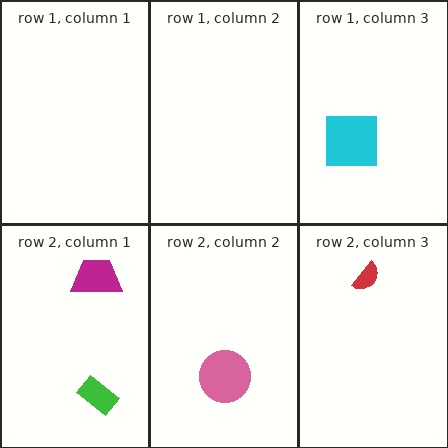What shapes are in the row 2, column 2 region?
The pink circle.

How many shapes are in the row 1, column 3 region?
1.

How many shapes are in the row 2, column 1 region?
2.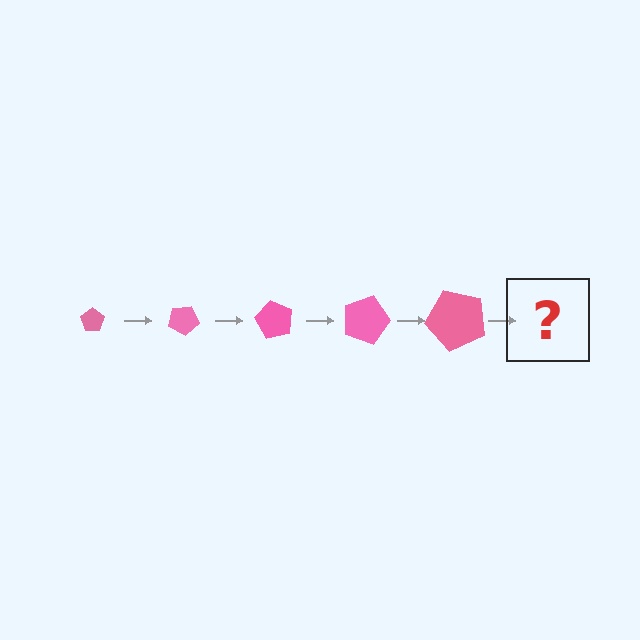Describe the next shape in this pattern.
It should be a pentagon, larger than the previous one and rotated 150 degrees from the start.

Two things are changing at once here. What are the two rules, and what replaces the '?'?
The two rules are that the pentagon grows larger each step and it rotates 30 degrees each step. The '?' should be a pentagon, larger than the previous one and rotated 150 degrees from the start.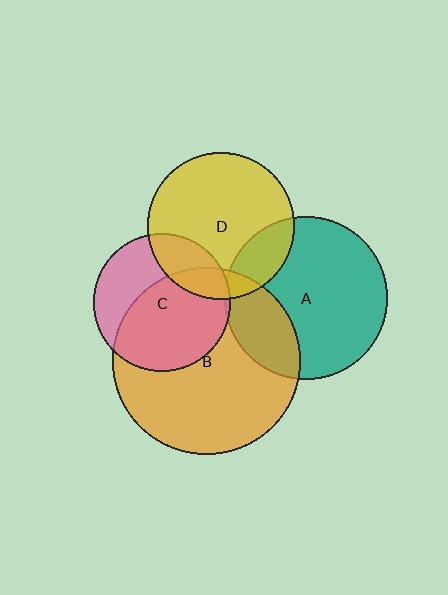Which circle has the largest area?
Circle B (orange).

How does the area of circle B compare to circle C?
Approximately 1.9 times.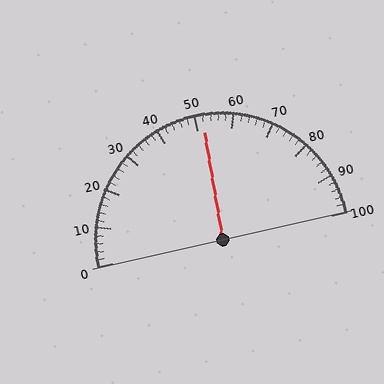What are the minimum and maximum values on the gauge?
The gauge ranges from 0 to 100.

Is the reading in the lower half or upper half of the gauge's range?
The reading is in the upper half of the range (0 to 100).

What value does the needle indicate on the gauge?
The needle indicates approximately 52.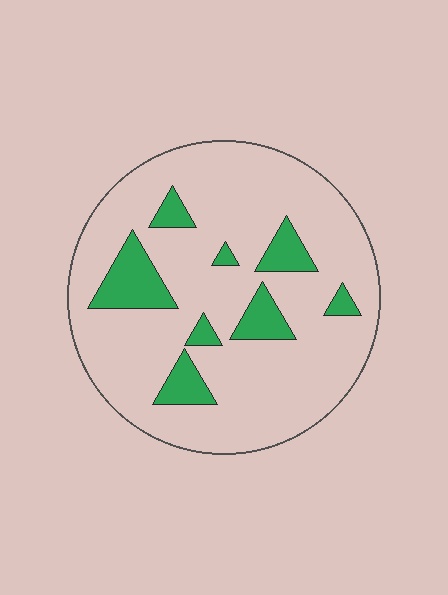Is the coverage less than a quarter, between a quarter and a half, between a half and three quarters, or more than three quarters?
Less than a quarter.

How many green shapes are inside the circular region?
8.